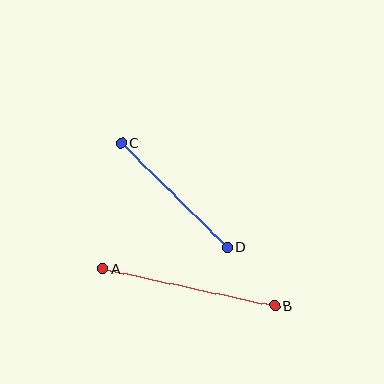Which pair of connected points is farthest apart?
Points A and B are farthest apart.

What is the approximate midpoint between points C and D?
The midpoint is at approximately (174, 195) pixels.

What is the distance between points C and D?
The distance is approximately 149 pixels.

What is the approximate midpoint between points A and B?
The midpoint is at approximately (189, 287) pixels.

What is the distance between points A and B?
The distance is approximately 176 pixels.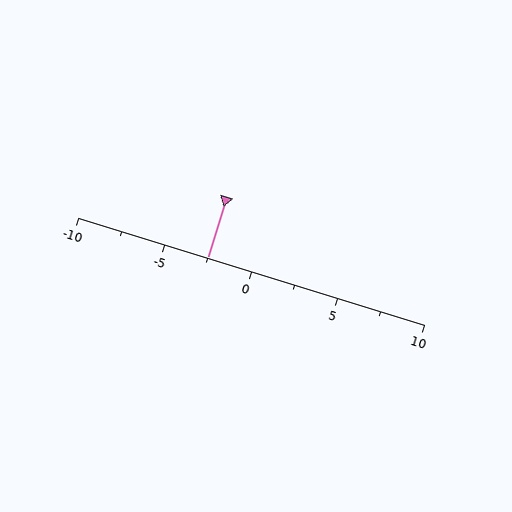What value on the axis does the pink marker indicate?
The marker indicates approximately -2.5.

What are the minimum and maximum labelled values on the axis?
The axis runs from -10 to 10.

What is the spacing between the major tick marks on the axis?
The major ticks are spaced 5 apart.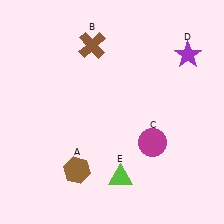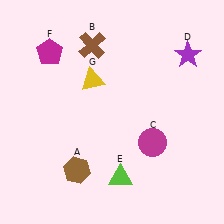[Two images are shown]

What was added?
A magenta pentagon (F), a yellow triangle (G) were added in Image 2.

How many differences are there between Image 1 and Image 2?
There are 2 differences between the two images.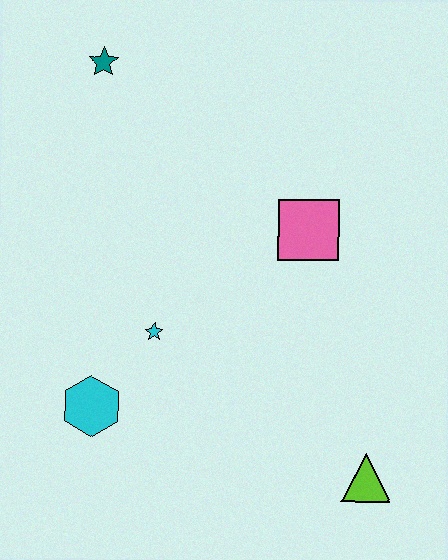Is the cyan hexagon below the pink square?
Yes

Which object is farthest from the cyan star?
The teal star is farthest from the cyan star.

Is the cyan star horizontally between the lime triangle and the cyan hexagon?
Yes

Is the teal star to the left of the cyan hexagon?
No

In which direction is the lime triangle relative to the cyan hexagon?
The lime triangle is to the right of the cyan hexagon.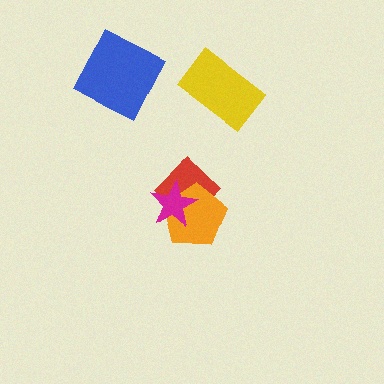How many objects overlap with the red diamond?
2 objects overlap with the red diamond.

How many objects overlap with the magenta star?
2 objects overlap with the magenta star.